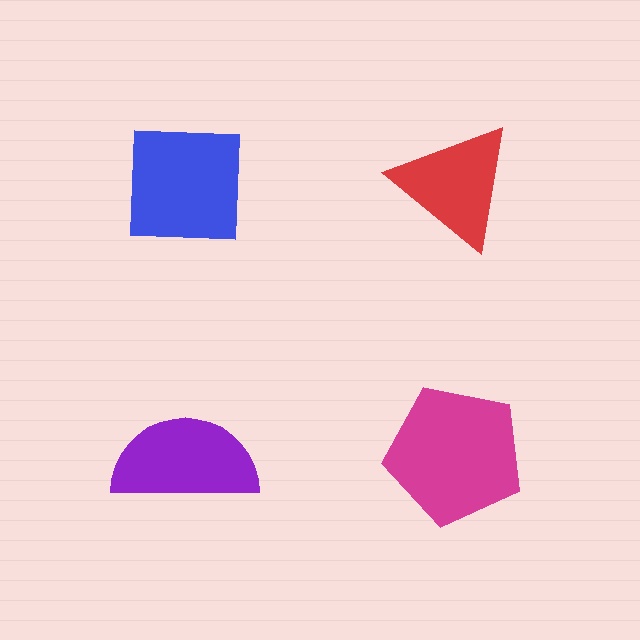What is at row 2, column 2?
A magenta pentagon.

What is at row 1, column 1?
A blue square.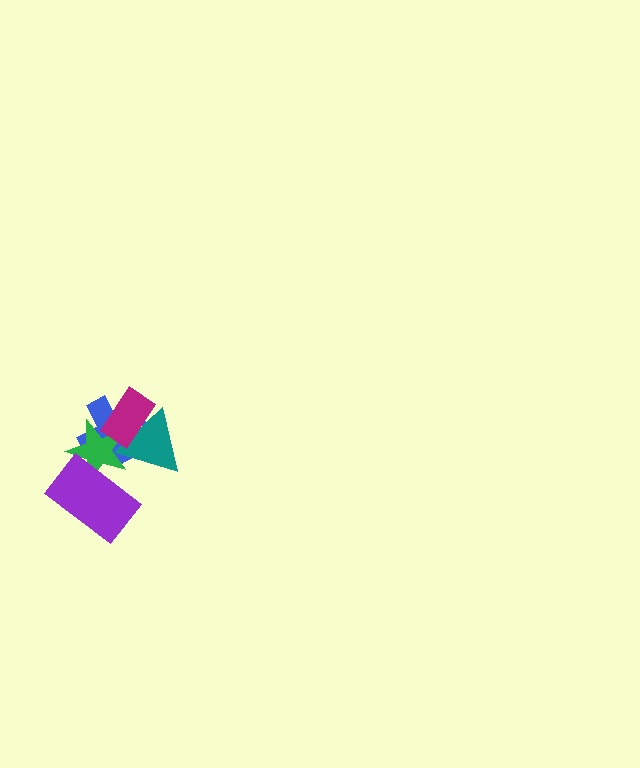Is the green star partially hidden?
Yes, it is partially covered by another shape.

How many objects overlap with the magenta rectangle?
3 objects overlap with the magenta rectangle.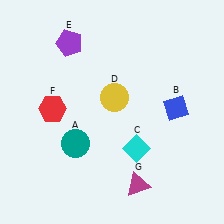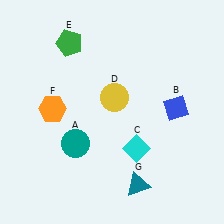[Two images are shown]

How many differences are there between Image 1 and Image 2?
There are 3 differences between the two images.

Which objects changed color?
E changed from purple to green. F changed from red to orange. G changed from magenta to teal.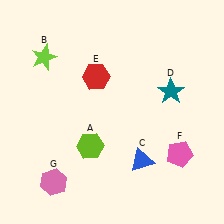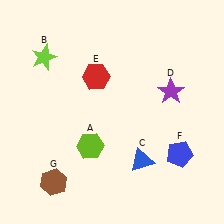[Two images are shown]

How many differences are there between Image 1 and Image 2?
There are 3 differences between the two images.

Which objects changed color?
D changed from teal to purple. F changed from pink to blue. G changed from pink to brown.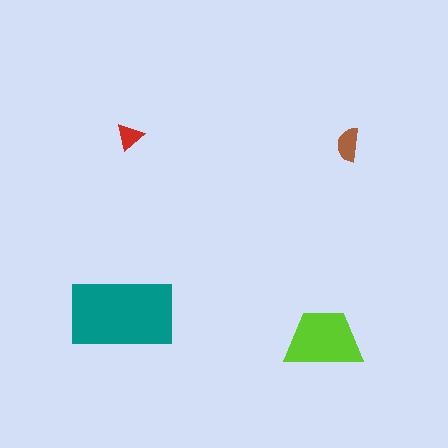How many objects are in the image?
There are 4 objects in the image.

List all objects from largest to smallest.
The teal rectangle, the lime trapezoid, the brown semicircle, the red triangle.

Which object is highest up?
The red triangle is topmost.